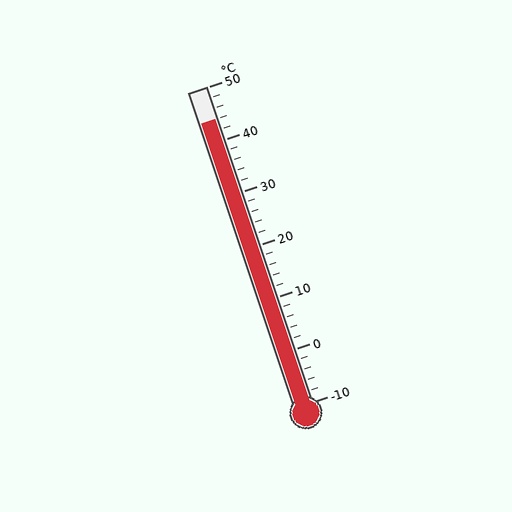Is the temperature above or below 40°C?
The temperature is above 40°C.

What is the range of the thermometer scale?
The thermometer scale ranges from -10°C to 50°C.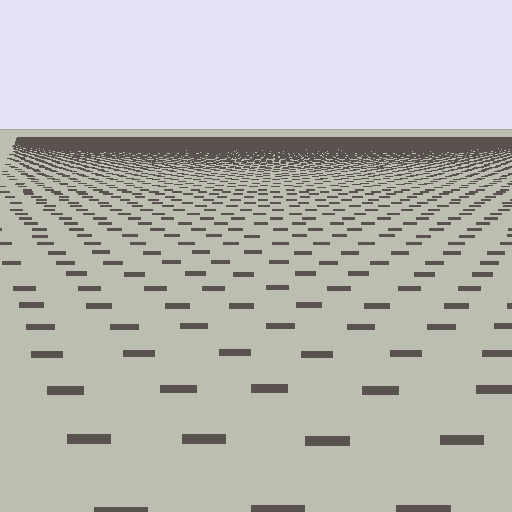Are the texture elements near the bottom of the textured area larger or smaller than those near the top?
Larger. Near the bottom, elements are closer to the viewer and appear at a bigger on-screen size.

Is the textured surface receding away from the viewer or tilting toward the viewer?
The surface is receding away from the viewer. Texture elements get smaller and denser toward the top.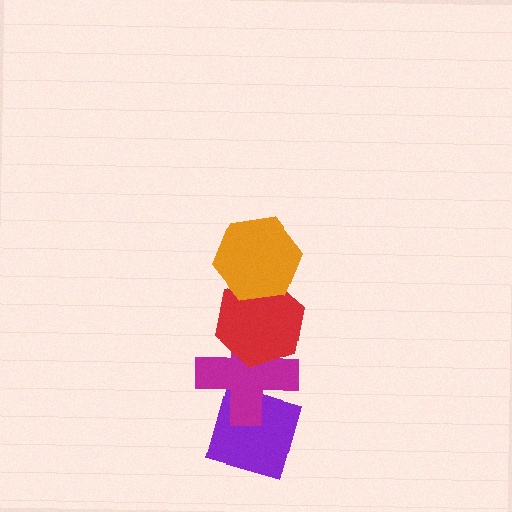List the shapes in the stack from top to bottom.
From top to bottom: the orange hexagon, the red hexagon, the magenta cross, the purple diamond.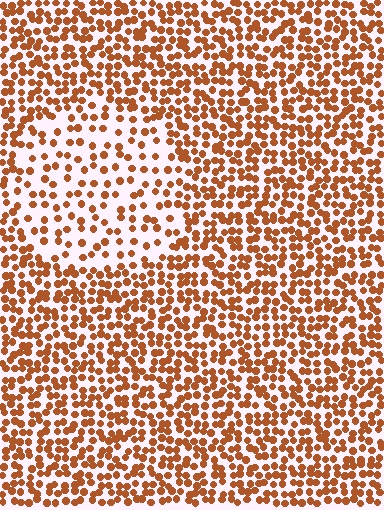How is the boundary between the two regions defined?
The boundary is defined by a change in element density (approximately 2.1x ratio). All elements are the same color, size, and shape.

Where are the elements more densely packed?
The elements are more densely packed outside the circle boundary.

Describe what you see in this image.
The image contains small brown elements arranged at two different densities. A circle-shaped region is visible where the elements are less densely packed than the surrounding area.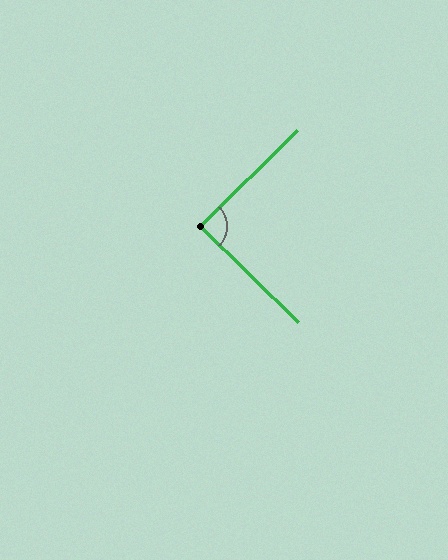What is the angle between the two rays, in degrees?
Approximately 89 degrees.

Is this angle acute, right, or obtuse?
It is approximately a right angle.